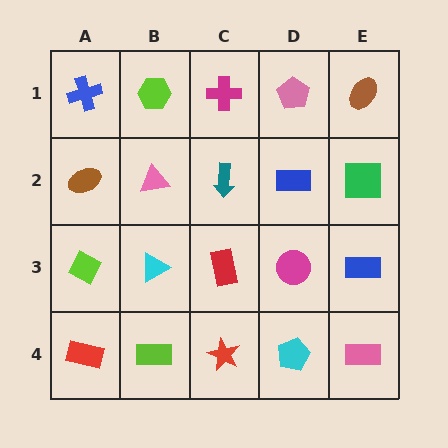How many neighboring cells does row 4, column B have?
3.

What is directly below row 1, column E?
A green square.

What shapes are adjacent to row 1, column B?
A pink triangle (row 2, column B), a blue cross (row 1, column A), a magenta cross (row 1, column C).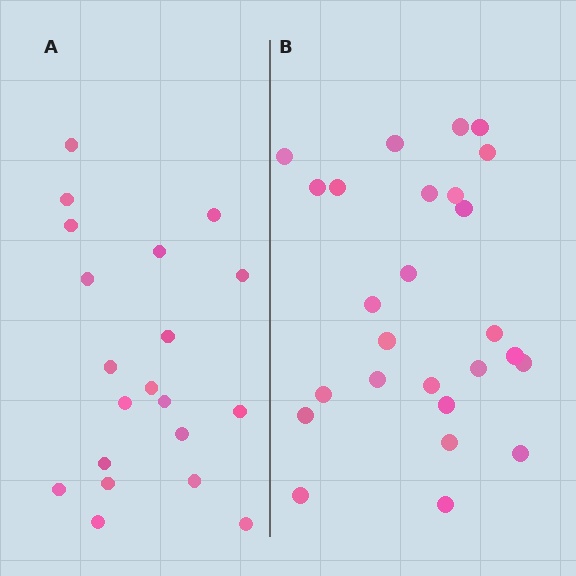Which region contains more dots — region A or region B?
Region B (the right region) has more dots.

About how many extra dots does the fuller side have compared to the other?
Region B has about 6 more dots than region A.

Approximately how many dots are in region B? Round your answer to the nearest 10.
About 30 dots. (The exact count is 26, which rounds to 30.)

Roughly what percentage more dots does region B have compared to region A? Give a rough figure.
About 30% more.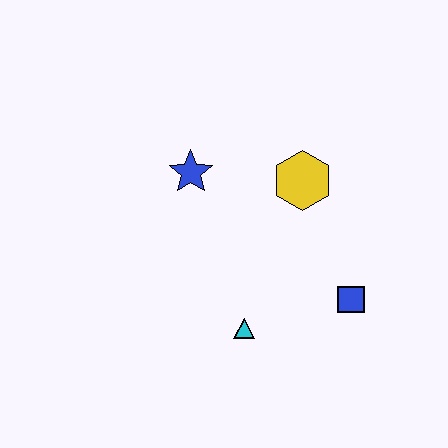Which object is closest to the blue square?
The cyan triangle is closest to the blue square.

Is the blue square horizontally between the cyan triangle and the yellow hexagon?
No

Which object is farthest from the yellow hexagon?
The cyan triangle is farthest from the yellow hexagon.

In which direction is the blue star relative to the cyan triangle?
The blue star is above the cyan triangle.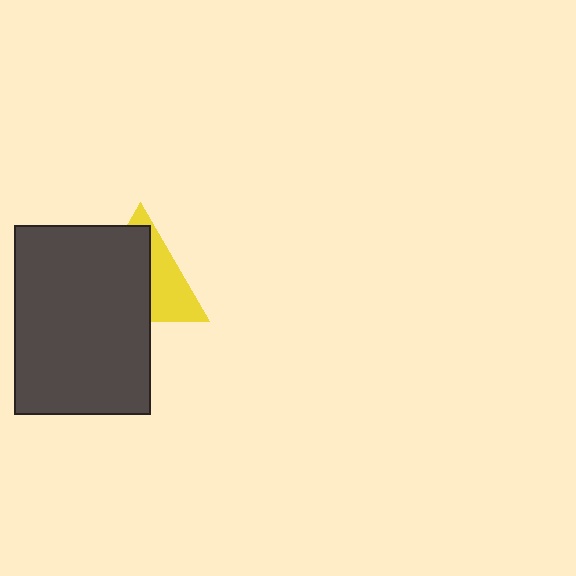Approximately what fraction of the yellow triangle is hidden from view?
Roughly 60% of the yellow triangle is hidden behind the dark gray rectangle.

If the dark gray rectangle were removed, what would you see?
You would see the complete yellow triangle.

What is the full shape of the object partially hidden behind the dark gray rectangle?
The partially hidden object is a yellow triangle.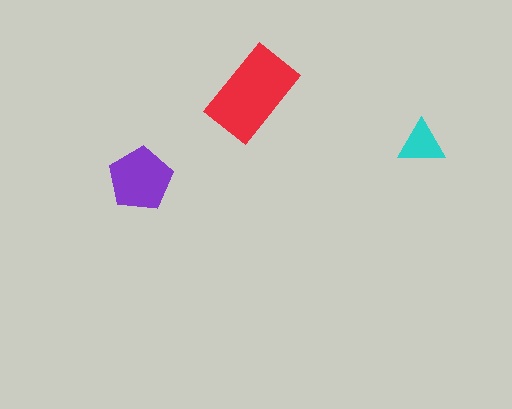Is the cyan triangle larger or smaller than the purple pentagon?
Smaller.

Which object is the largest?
The red rectangle.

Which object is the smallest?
The cyan triangle.